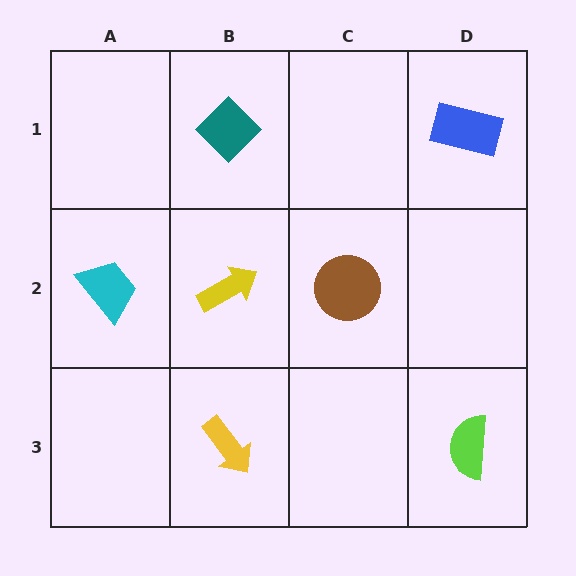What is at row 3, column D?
A lime semicircle.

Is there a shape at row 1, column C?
No, that cell is empty.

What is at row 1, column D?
A blue rectangle.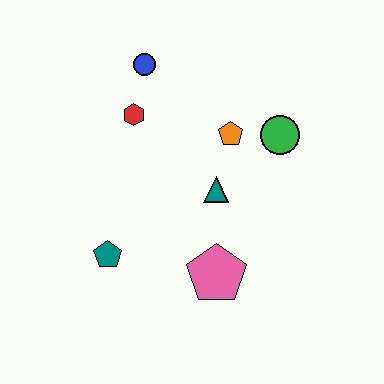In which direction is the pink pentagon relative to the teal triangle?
The pink pentagon is below the teal triangle.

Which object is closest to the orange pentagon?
The green circle is closest to the orange pentagon.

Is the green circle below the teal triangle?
No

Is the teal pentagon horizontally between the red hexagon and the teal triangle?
No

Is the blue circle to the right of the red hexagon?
Yes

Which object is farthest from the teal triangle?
The blue circle is farthest from the teal triangle.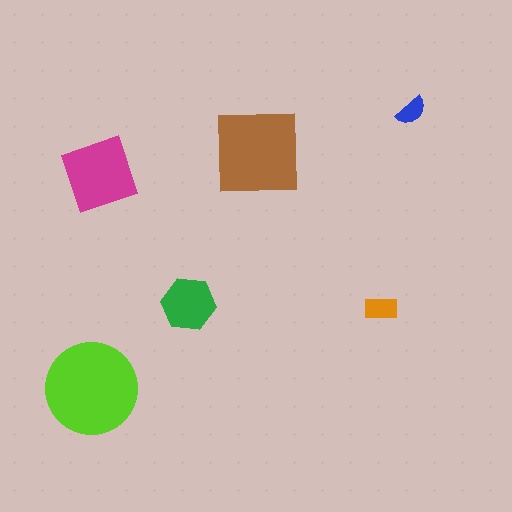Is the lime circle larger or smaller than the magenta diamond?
Larger.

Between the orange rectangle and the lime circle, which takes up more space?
The lime circle.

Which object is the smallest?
The blue semicircle.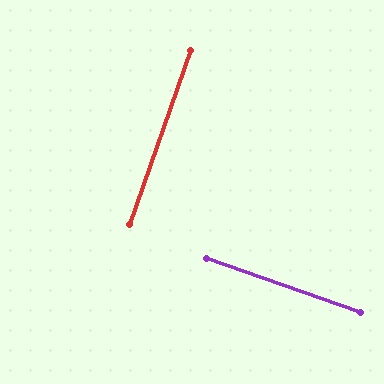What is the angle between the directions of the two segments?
Approximately 90 degrees.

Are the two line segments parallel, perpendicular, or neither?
Perpendicular — they meet at approximately 90°.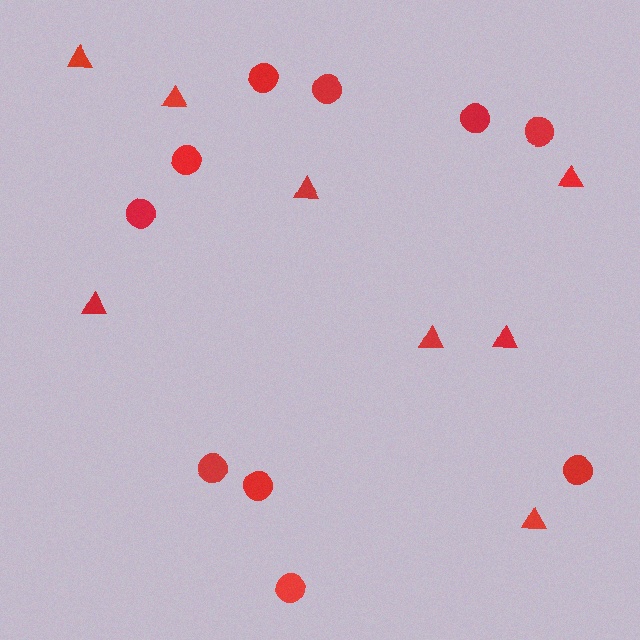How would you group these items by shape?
There are 2 groups: one group of circles (10) and one group of triangles (8).